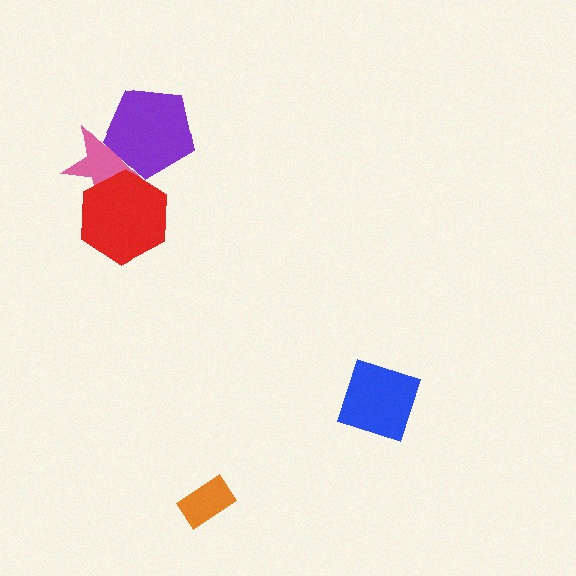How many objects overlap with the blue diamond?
0 objects overlap with the blue diamond.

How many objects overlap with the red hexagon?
1 object overlaps with the red hexagon.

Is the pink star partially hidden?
Yes, it is partially covered by another shape.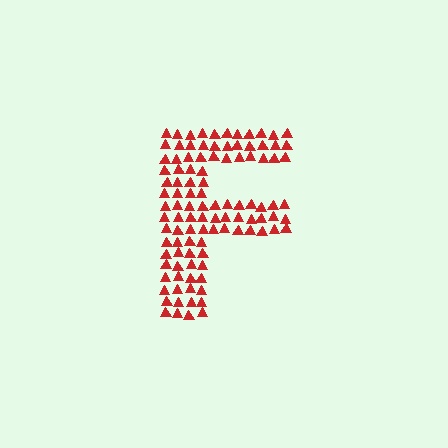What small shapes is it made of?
It is made of small triangles.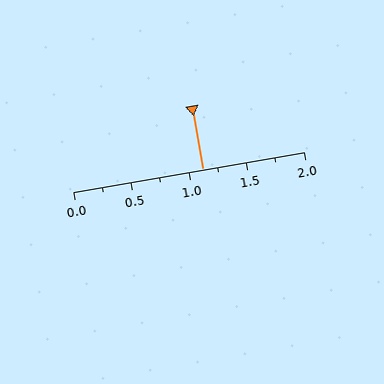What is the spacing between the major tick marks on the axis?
The major ticks are spaced 0.5 apart.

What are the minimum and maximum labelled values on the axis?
The axis runs from 0.0 to 2.0.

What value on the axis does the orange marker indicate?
The marker indicates approximately 1.12.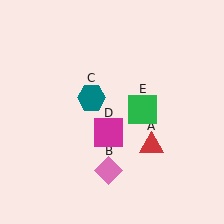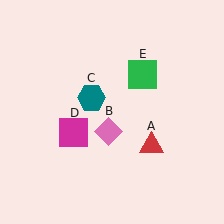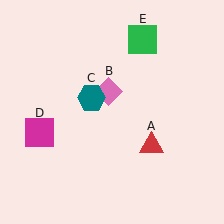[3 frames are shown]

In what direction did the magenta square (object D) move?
The magenta square (object D) moved left.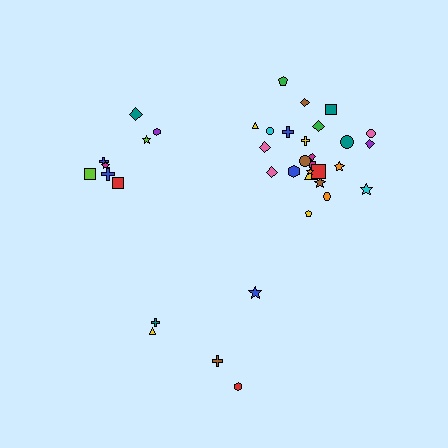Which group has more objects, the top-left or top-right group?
The top-right group.